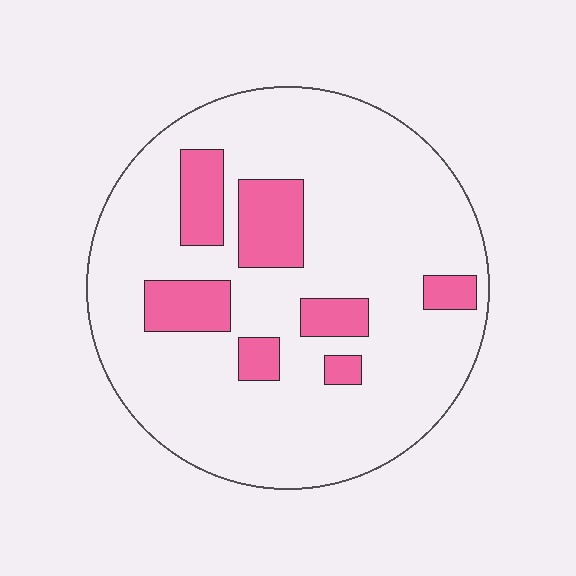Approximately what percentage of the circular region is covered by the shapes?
Approximately 15%.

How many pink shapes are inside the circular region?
7.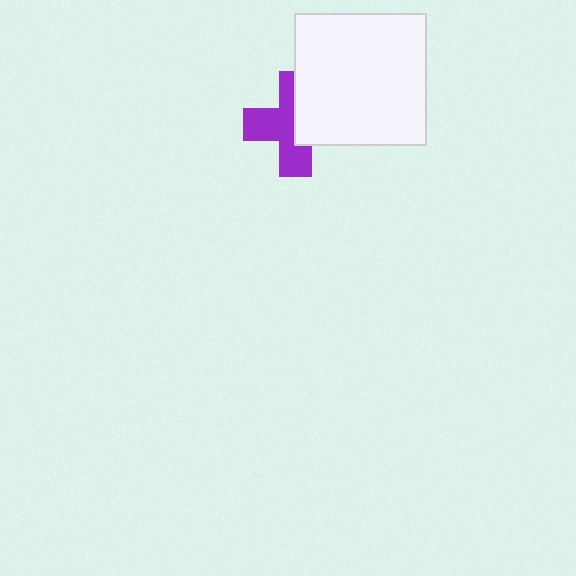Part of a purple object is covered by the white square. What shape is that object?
It is a cross.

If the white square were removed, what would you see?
You would see the complete purple cross.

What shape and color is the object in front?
The object in front is a white square.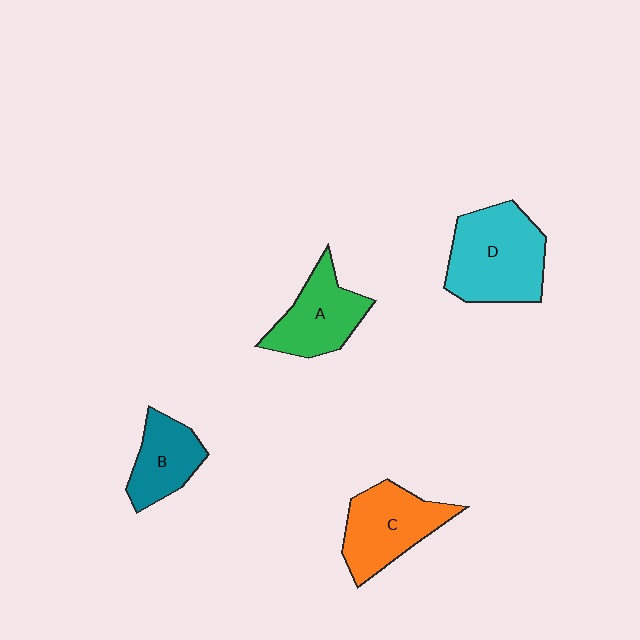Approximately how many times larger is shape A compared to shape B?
Approximately 1.2 times.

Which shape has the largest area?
Shape D (cyan).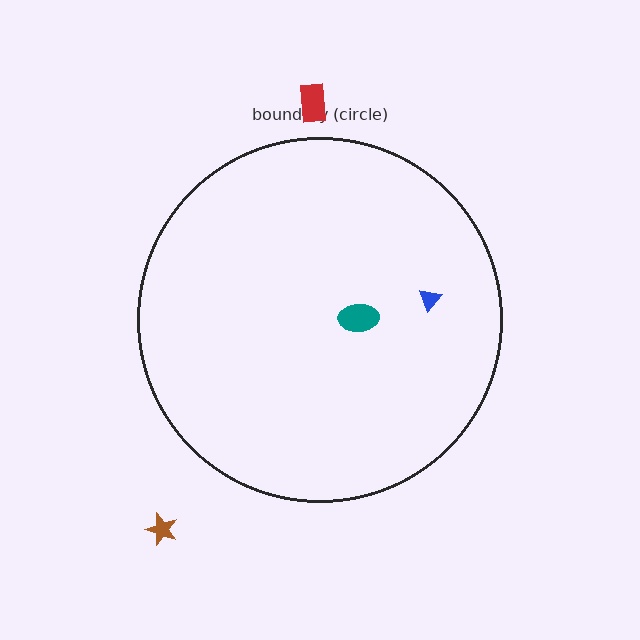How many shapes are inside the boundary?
2 inside, 2 outside.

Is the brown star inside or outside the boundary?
Outside.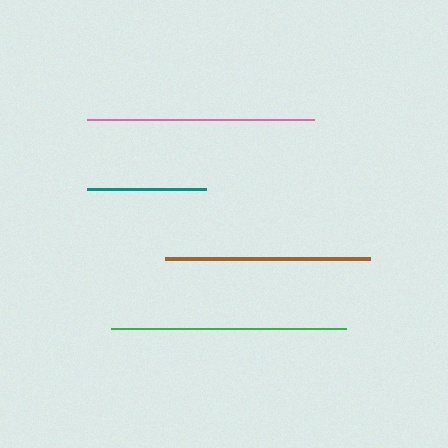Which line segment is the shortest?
The teal line is the shortest at approximately 119 pixels.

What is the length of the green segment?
The green segment is approximately 235 pixels long.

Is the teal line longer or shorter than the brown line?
The brown line is longer than the teal line.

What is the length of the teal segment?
The teal segment is approximately 119 pixels long.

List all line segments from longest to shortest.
From longest to shortest: green, pink, brown, teal.